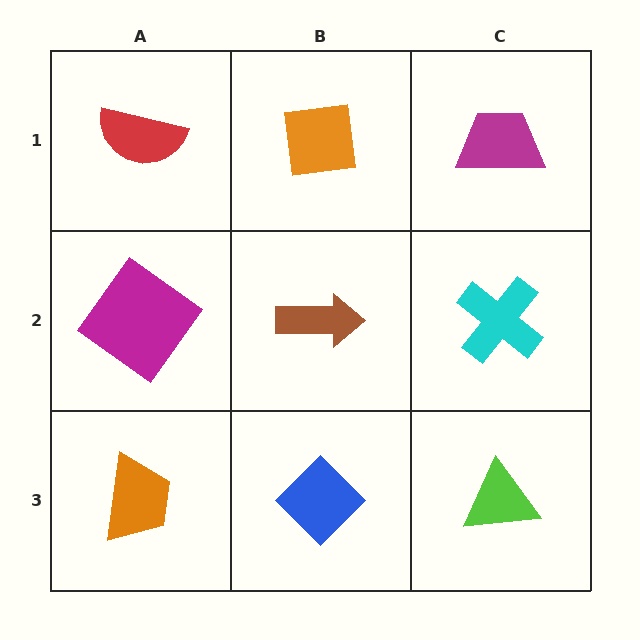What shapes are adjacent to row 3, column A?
A magenta diamond (row 2, column A), a blue diamond (row 3, column B).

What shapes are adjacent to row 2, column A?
A red semicircle (row 1, column A), an orange trapezoid (row 3, column A), a brown arrow (row 2, column B).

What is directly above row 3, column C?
A cyan cross.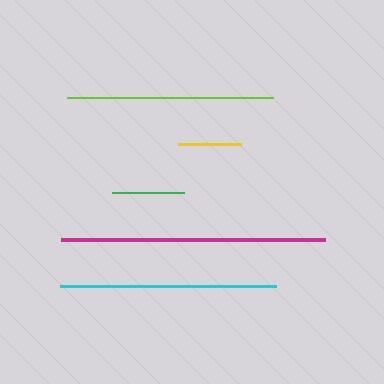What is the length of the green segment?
The green segment is approximately 72 pixels long.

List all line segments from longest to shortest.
From longest to shortest: magenta, cyan, lime, green, yellow.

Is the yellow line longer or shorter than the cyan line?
The cyan line is longer than the yellow line.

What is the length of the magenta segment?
The magenta segment is approximately 264 pixels long.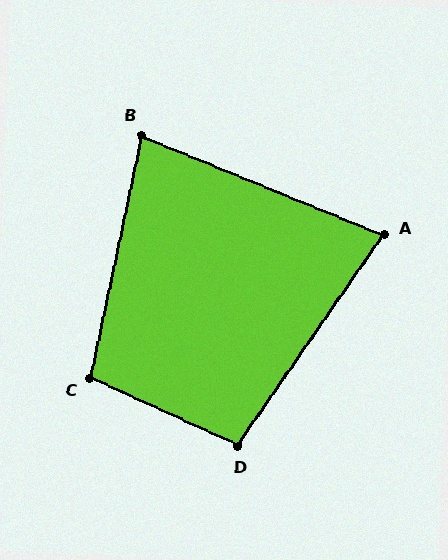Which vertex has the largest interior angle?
C, at approximately 103 degrees.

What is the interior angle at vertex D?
Approximately 100 degrees (obtuse).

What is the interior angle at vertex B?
Approximately 80 degrees (acute).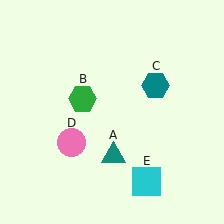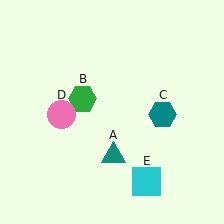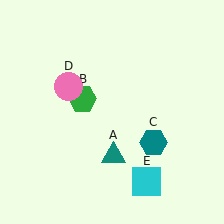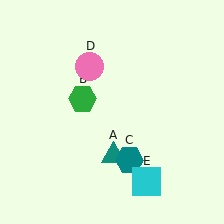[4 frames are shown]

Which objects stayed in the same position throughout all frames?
Teal triangle (object A) and green hexagon (object B) and cyan square (object E) remained stationary.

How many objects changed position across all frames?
2 objects changed position: teal hexagon (object C), pink circle (object D).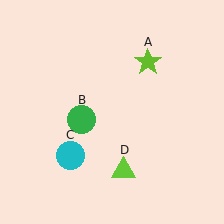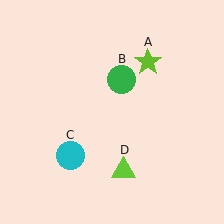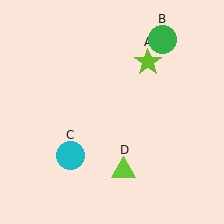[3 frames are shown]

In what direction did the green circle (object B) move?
The green circle (object B) moved up and to the right.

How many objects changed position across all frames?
1 object changed position: green circle (object B).